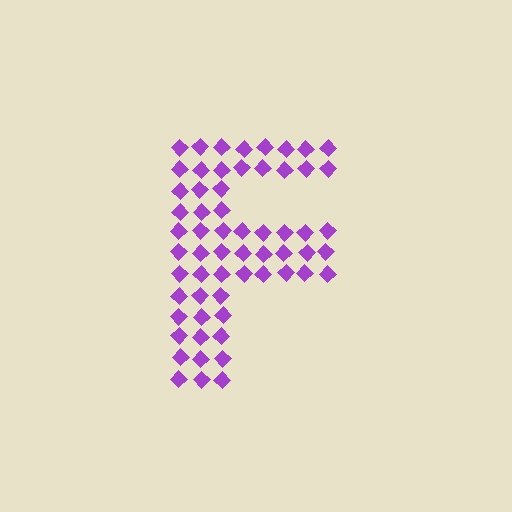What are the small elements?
The small elements are diamonds.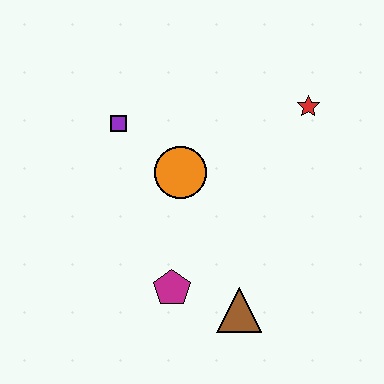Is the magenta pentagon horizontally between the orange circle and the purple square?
Yes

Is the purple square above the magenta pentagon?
Yes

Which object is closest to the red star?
The orange circle is closest to the red star.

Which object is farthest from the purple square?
The brown triangle is farthest from the purple square.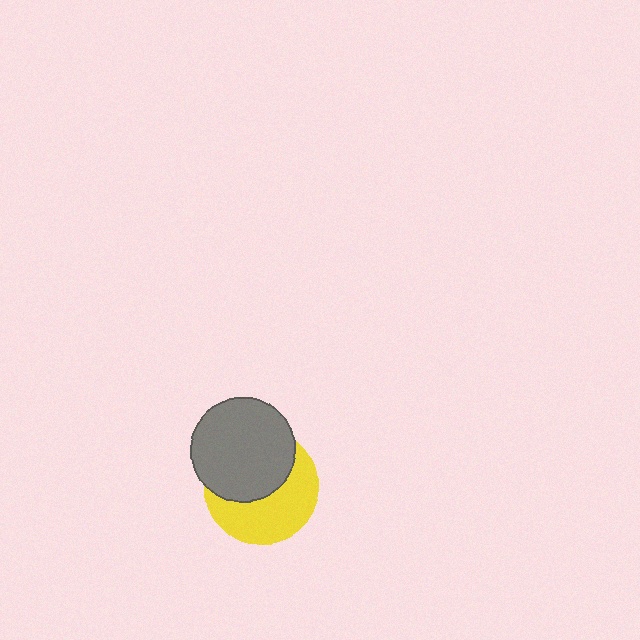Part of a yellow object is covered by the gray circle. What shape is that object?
It is a circle.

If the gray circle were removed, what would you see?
You would see the complete yellow circle.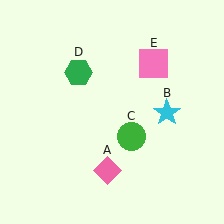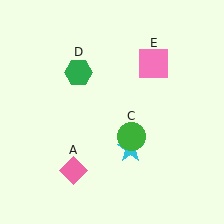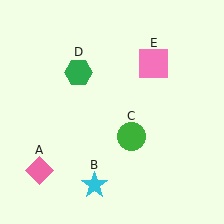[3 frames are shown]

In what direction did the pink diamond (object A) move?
The pink diamond (object A) moved left.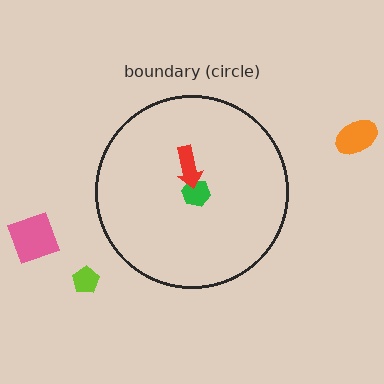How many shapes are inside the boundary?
2 inside, 3 outside.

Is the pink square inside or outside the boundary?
Outside.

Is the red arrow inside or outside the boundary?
Inside.